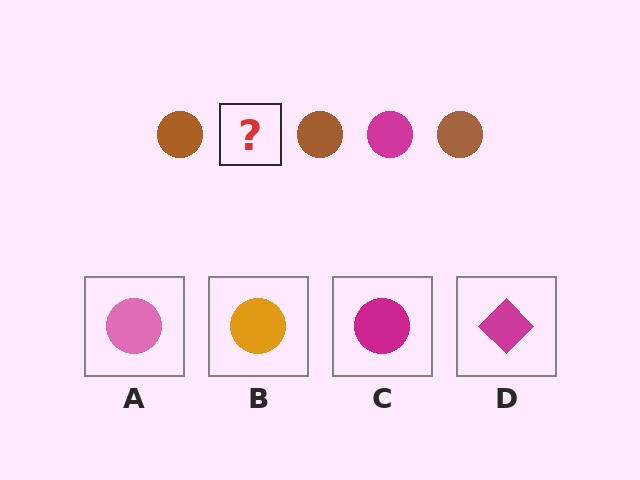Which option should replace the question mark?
Option C.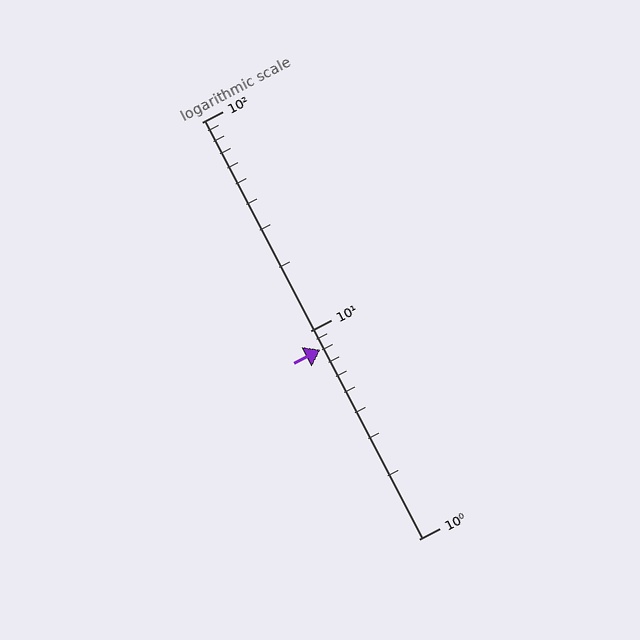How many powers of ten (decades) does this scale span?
The scale spans 2 decades, from 1 to 100.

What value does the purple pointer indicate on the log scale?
The pointer indicates approximately 8.1.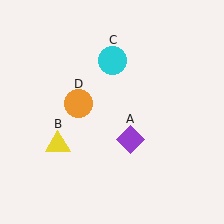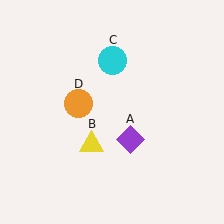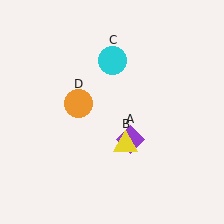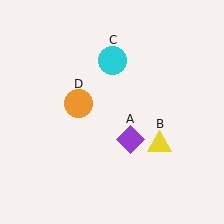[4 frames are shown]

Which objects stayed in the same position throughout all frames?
Purple diamond (object A) and cyan circle (object C) and orange circle (object D) remained stationary.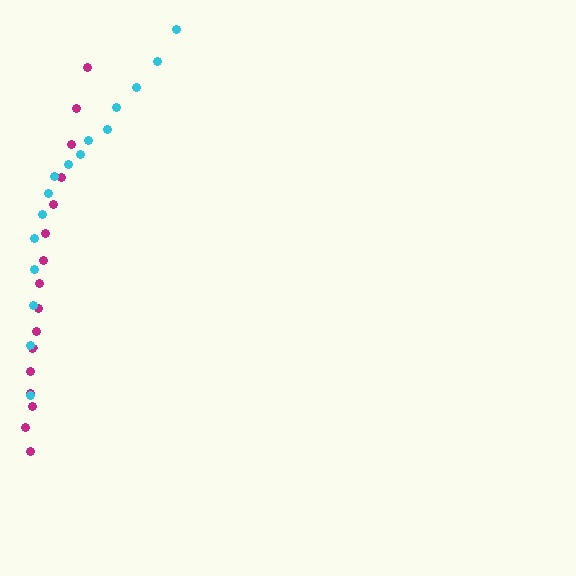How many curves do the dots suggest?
There are 2 distinct paths.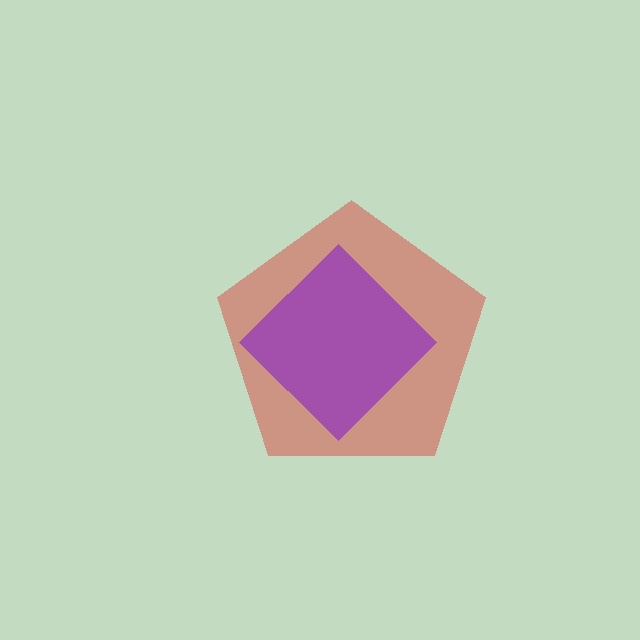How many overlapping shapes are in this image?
There are 2 overlapping shapes in the image.